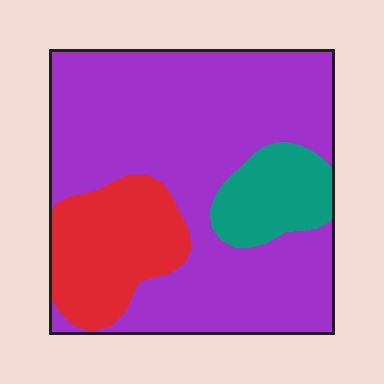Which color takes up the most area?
Purple, at roughly 70%.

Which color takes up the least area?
Teal, at roughly 10%.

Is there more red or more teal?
Red.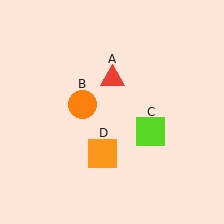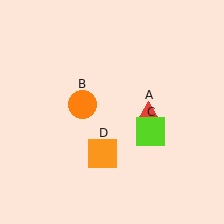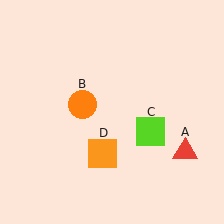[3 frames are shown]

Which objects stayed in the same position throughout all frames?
Orange circle (object B) and lime square (object C) and orange square (object D) remained stationary.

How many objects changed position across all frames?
1 object changed position: red triangle (object A).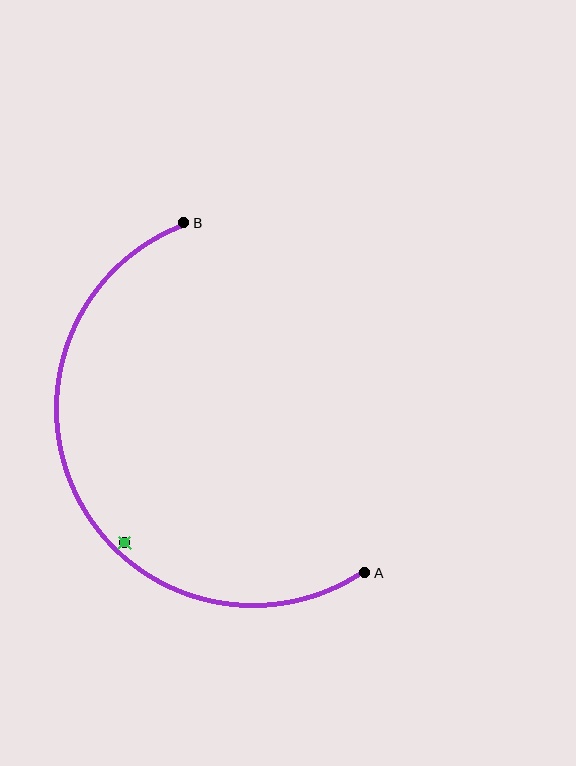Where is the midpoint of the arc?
The arc midpoint is the point on the curve farthest from the straight line joining A and B. It sits to the left of that line.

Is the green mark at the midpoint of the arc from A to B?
No — the green mark does not lie on the arc at all. It sits slightly inside the curve.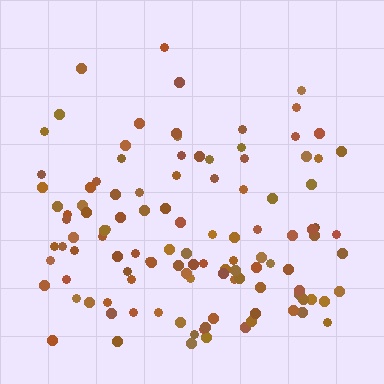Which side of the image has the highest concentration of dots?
The bottom.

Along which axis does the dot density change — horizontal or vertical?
Vertical.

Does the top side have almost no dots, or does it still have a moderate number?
Still a moderate number, just noticeably fewer than the bottom.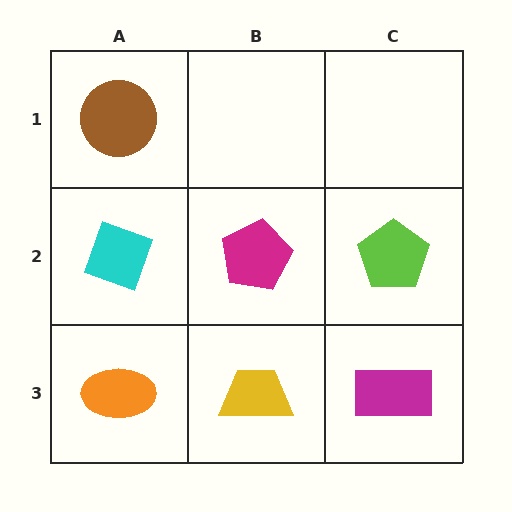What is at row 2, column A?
A cyan diamond.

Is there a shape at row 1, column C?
No, that cell is empty.